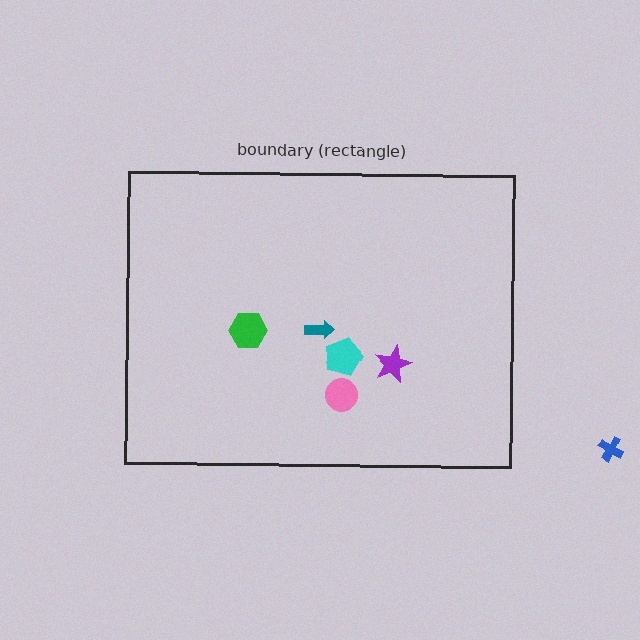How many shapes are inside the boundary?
5 inside, 1 outside.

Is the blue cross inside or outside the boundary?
Outside.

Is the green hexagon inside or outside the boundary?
Inside.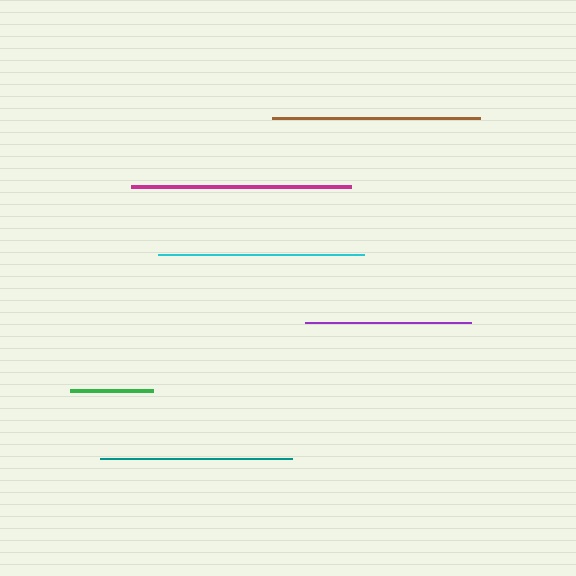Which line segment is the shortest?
The green line is the shortest at approximately 84 pixels.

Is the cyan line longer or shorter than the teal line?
The cyan line is longer than the teal line.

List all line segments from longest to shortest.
From longest to shortest: magenta, brown, cyan, teal, purple, green.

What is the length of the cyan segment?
The cyan segment is approximately 206 pixels long.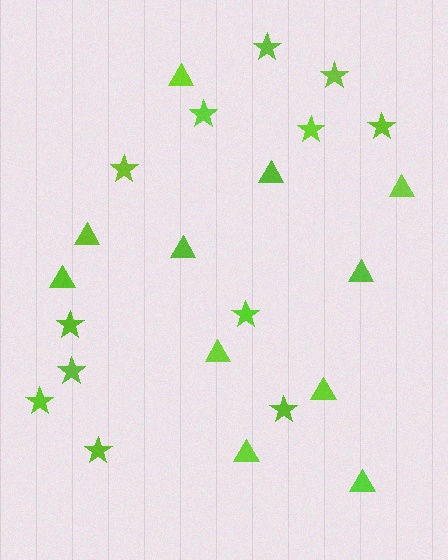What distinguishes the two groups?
There are 2 groups: one group of triangles (11) and one group of stars (12).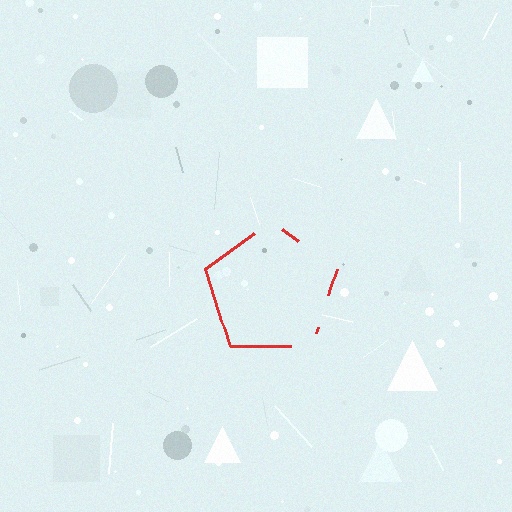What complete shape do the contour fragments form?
The contour fragments form a pentagon.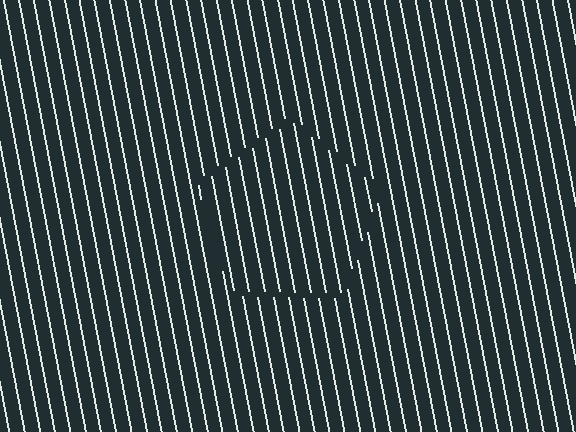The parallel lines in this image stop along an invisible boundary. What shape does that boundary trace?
An illusory pentagon. The interior of the shape contains the same grating, shifted by half a period — the contour is defined by the phase discontinuity where line-ends from the inner and outer gratings abut.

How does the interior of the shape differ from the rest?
The interior of the shape contains the same grating, shifted by half a period — the contour is defined by the phase discontinuity where line-ends from the inner and outer gratings abut.